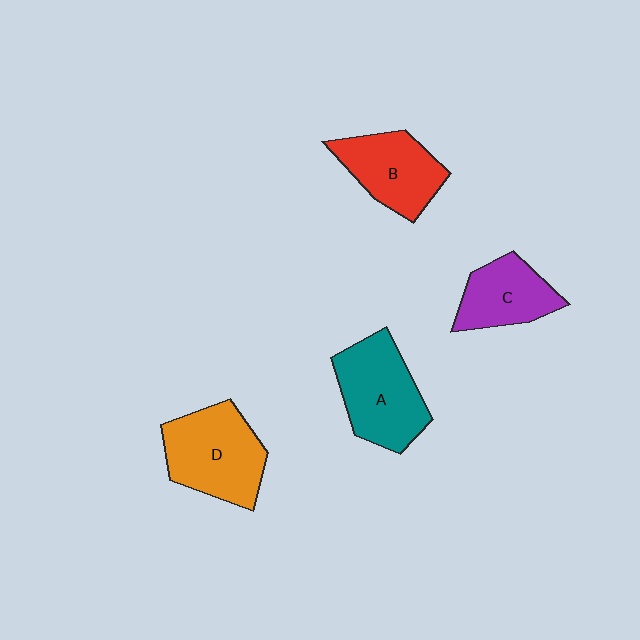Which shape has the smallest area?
Shape C (purple).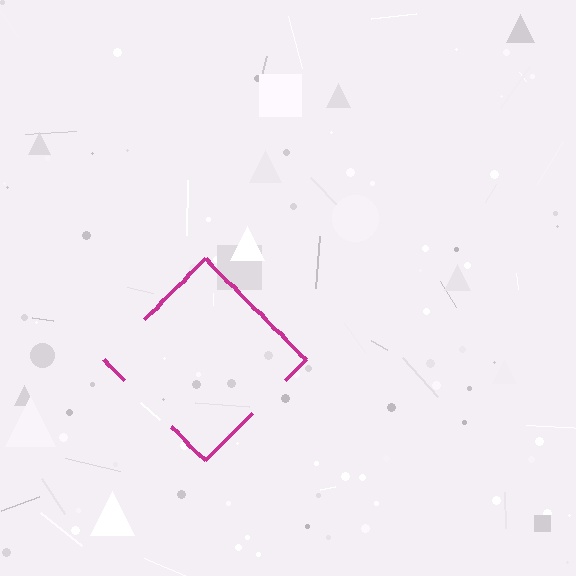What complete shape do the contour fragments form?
The contour fragments form a diamond.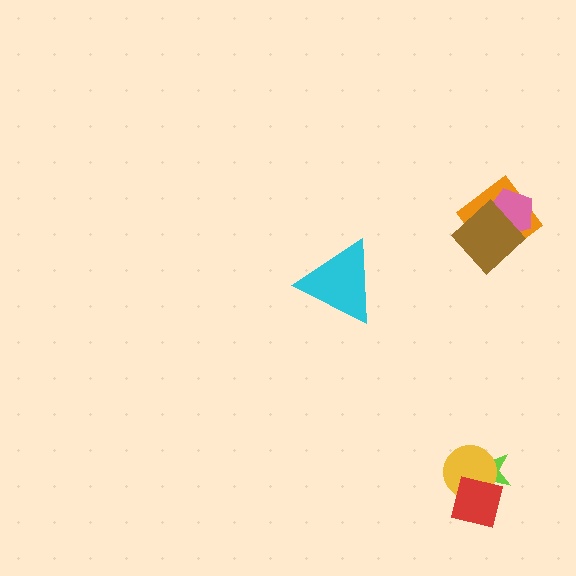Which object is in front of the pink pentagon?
The brown diamond is in front of the pink pentagon.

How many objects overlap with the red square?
2 objects overlap with the red square.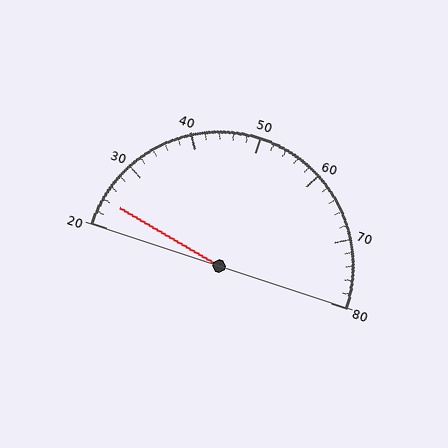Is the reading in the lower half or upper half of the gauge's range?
The reading is in the lower half of the range (20 to 80).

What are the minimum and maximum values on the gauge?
The gauge ranges from 20 to 80.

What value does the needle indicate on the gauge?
The needle indicates approximately 24.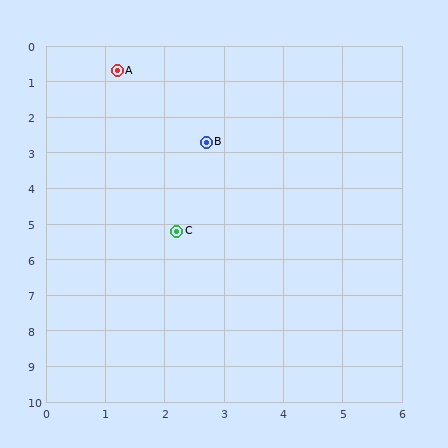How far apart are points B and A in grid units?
Points B and A are about 2.5 grid units apart.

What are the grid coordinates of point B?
Point B is at approximately (2.7, 2.7).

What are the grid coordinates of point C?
Point C is at approximately (2.2, 5.2).